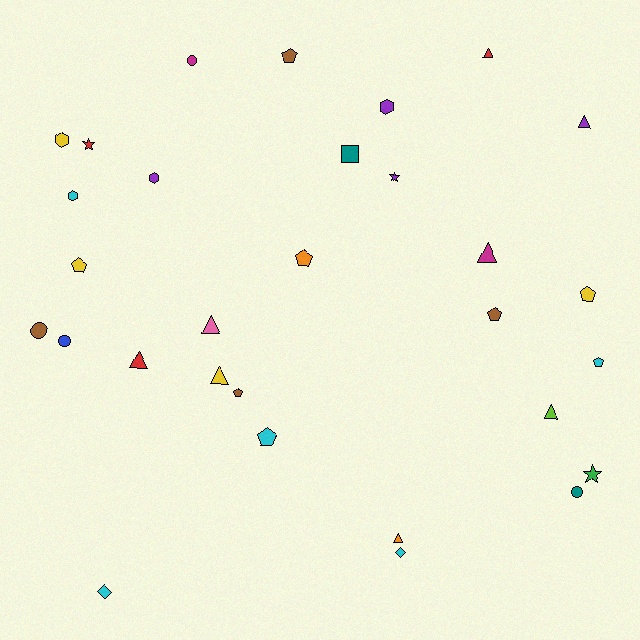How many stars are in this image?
There are 3 stars.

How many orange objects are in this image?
There are 2 orange objects.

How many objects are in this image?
There are 30 objects.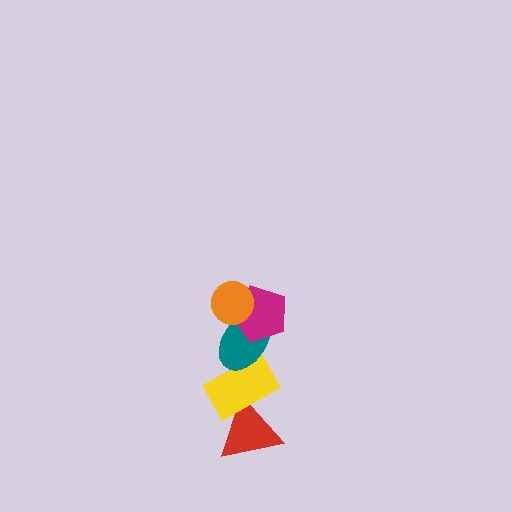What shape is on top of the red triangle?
The yellow rectangle is on top of the red triangle.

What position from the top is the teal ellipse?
The teal ellipse is 3rd from the top.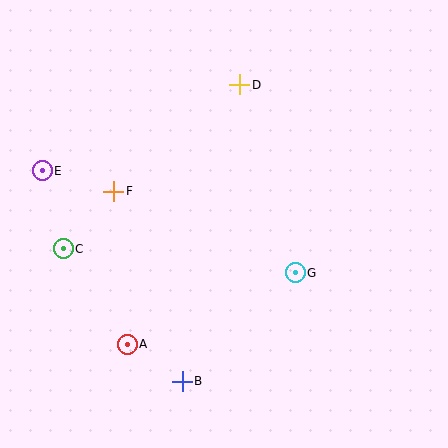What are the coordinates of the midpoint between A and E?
The midpoint between A and E is at (85, 257).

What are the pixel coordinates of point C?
Point C is at (63, 249).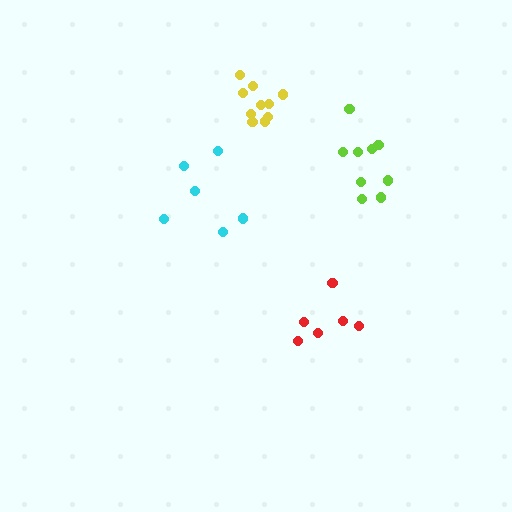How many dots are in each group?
Group 1: 6 dots, Group 2: 6 dots, Group 3: 10 dots, Group 4: 9 dots (31 total).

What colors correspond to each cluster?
The clusters are colored: cyan, red, yellow, lime.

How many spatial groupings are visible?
There are 4 spatial groupings.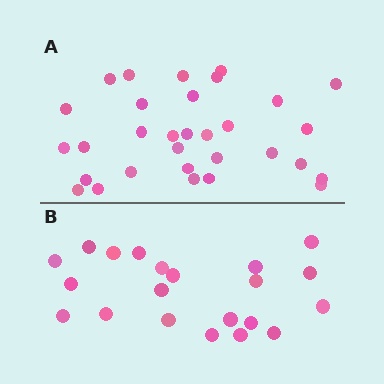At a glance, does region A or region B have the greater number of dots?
Region A (the top region) has more dots.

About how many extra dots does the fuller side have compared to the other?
Region A has roughly 10 or so more dots than region B.